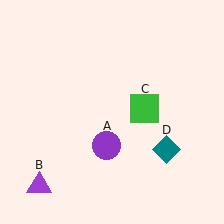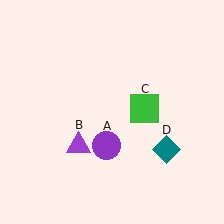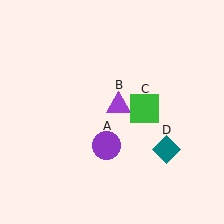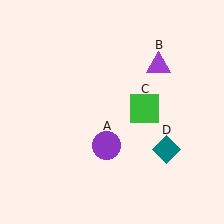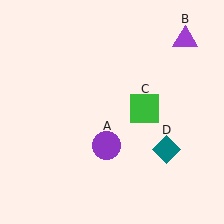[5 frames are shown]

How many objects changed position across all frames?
1 object changed position: purple triangle (object B).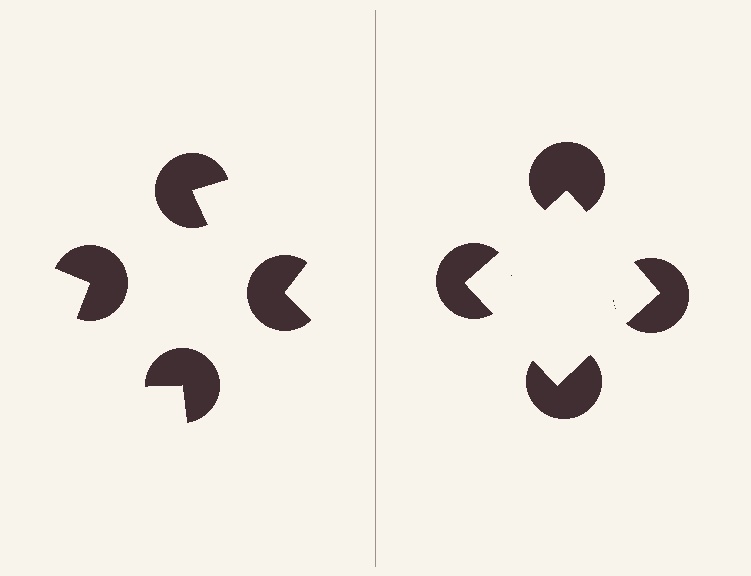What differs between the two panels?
The pac-man discs are positioned identically on both sides; only the wedge orientations differ. On the right they align to a square; on the left they are misaligned.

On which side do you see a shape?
An illusory square appears on the right side. On the left side the wedge cuts are rotated, so no coherent shape forms.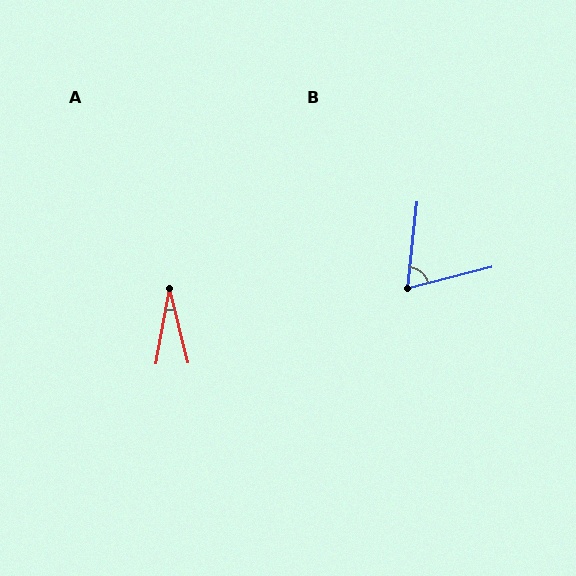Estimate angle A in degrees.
Approximately 24 degrees.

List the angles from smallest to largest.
A (24°), B (70°).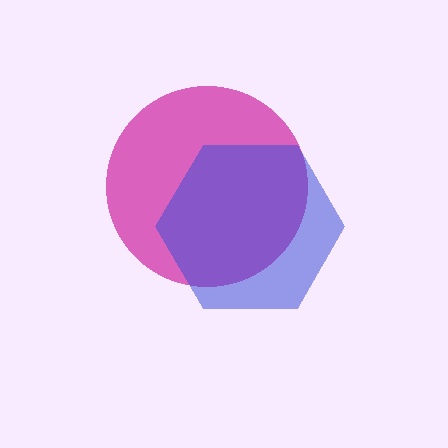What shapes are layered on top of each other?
The layered shapes are: a magenta circle, a blue hexagon.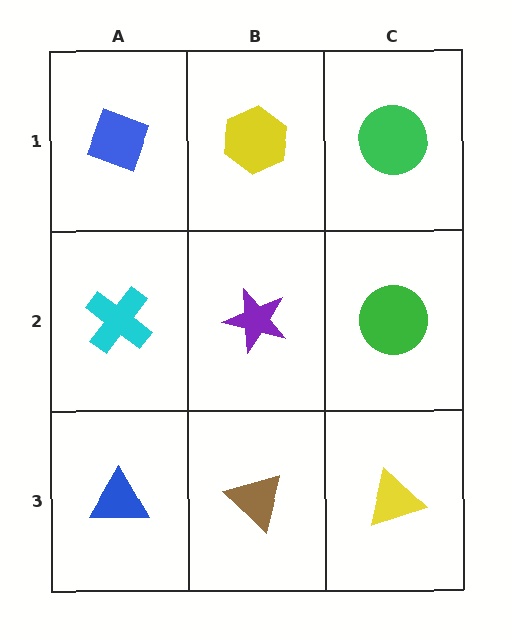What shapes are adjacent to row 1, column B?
A purple star (row 2, column B), a blue diamond (row 1, column A), a green circle (row 1, column C).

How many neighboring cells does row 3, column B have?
3.